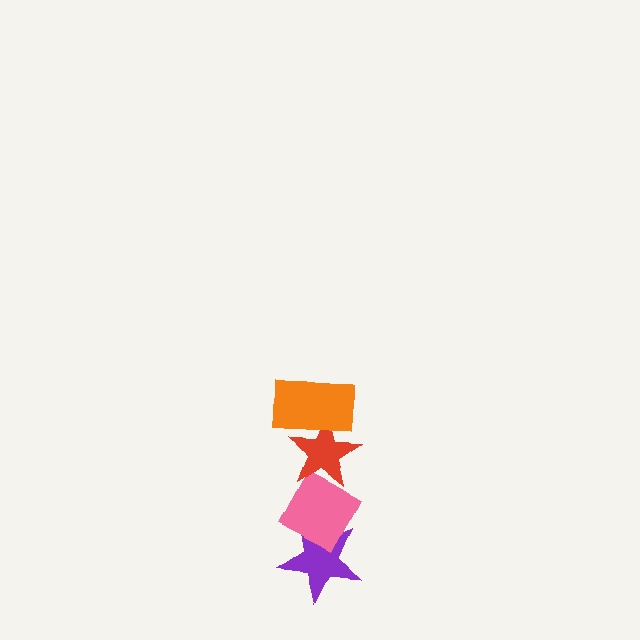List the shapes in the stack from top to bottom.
From top to bottom: the orange rectangle, the red star, the pink diamond, the purple star.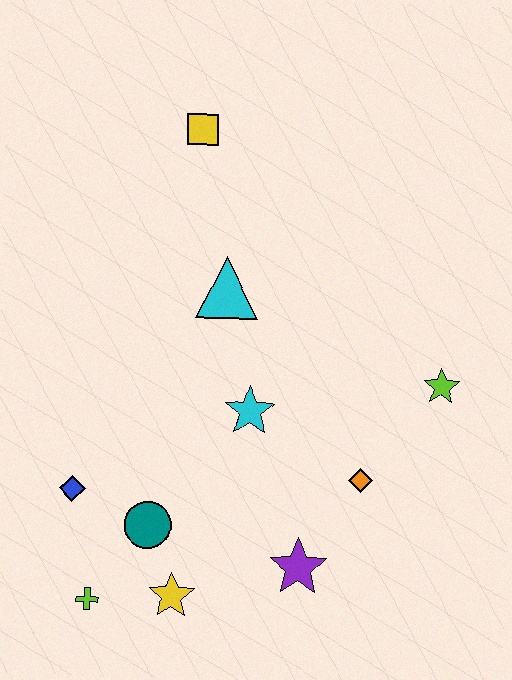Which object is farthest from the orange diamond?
The yellow square is farthest from the orange diamond.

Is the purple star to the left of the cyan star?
No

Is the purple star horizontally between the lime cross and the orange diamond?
Yes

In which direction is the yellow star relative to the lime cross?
The yellow star is to the right of the lime cross.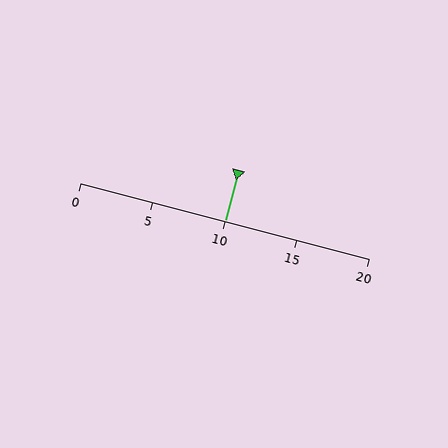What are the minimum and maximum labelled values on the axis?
The axis runs from 0 to 20.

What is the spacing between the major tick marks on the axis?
The major ticks are spaced 5 apart.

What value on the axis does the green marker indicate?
The marker indicates approximately 10.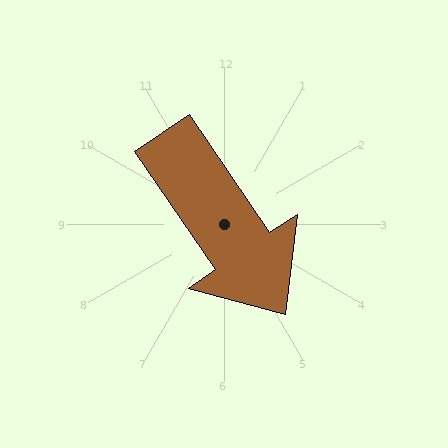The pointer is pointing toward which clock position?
Roughly 5 o'clock.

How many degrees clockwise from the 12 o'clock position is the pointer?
Approximately 146 degrees.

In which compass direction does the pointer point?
Southeast.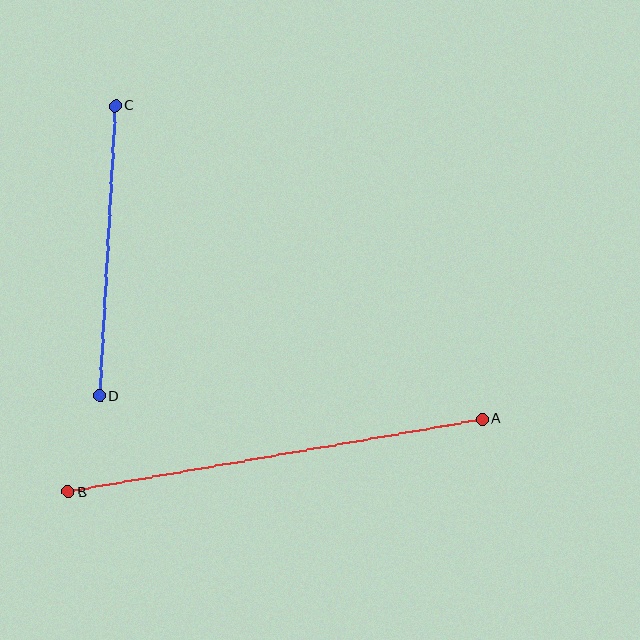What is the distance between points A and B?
The distance is approximately 421 pixels.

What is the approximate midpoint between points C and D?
The midpoint is at approximately (107, 251) pixels.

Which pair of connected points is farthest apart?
Points A and B are farthest apart.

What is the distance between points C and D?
The distance is approximately 291 pixels.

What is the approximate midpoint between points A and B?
The midpoint is at approximately (275, 456) pixels.